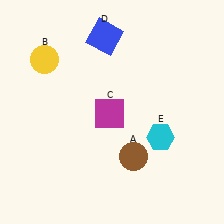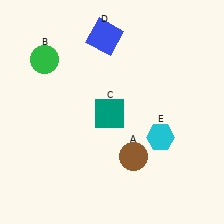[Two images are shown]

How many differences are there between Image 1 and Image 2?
There are 2 differences between the two images.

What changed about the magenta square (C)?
In Image 1, C is magenta. In Image 2, it changed to teal.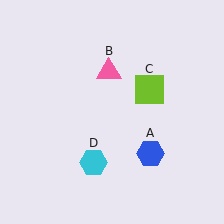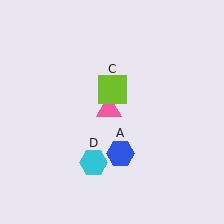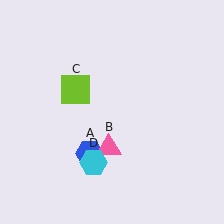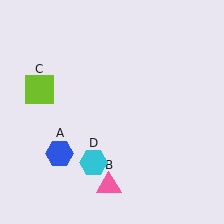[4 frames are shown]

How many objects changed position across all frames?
3 objects changed position: blue hexagon (object A), pink triangle (object B), lime square (object C).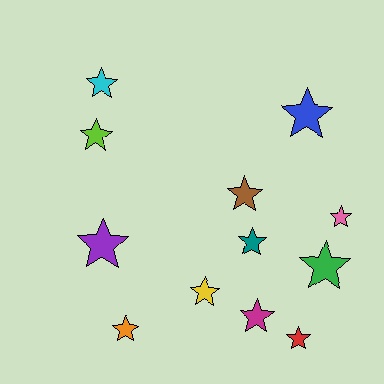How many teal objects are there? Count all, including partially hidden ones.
There is 1 teal object.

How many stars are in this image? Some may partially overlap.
There are 12 stars.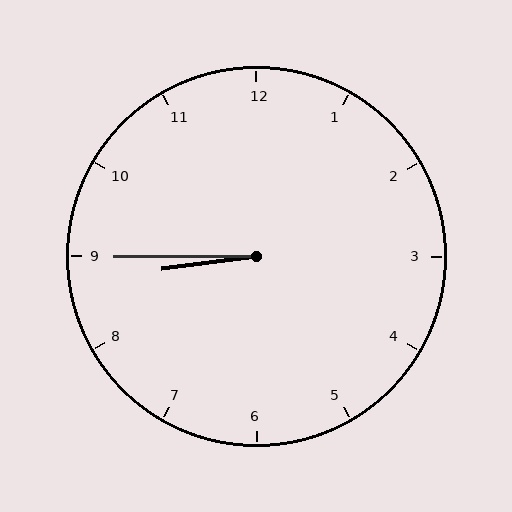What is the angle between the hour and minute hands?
Approximately 8 degrees.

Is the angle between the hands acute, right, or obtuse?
It is acute.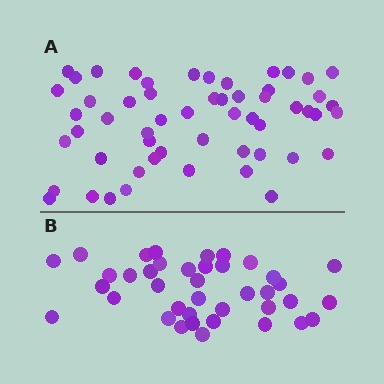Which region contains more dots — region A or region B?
Region A (the top region) has more dots.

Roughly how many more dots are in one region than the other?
Region A has approximately 15 more dots than region B.